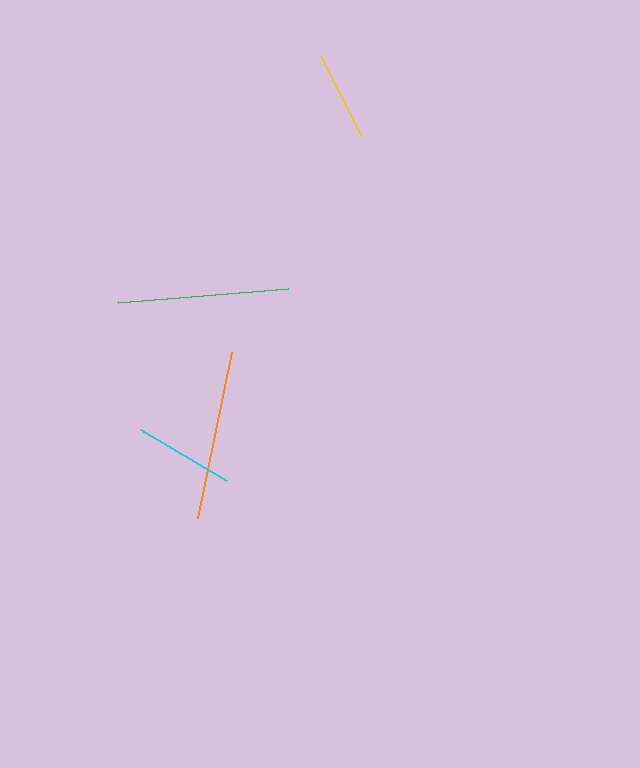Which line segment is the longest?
The green line is the longest at approximately 170 pixels.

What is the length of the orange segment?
The orange segment is approximately 169 pixels long.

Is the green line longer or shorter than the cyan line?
The green line is longer than the cyan line.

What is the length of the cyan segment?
The cyan segment is approximately 100 pixels long.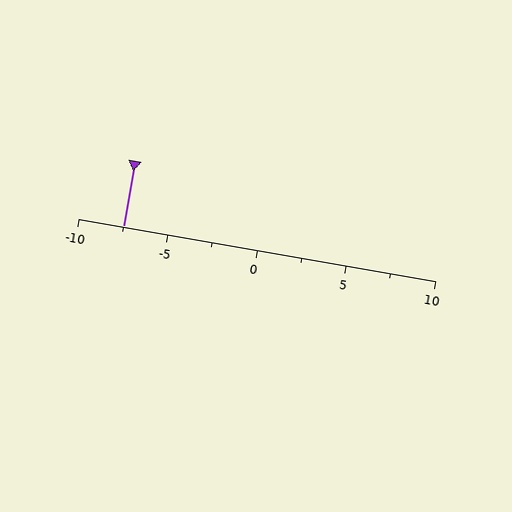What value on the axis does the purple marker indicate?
The marker indicates approximately -7.5.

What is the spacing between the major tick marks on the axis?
The major ticks are spaced 5 apart.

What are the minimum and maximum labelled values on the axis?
The axis runs from -10 to 10.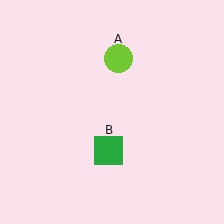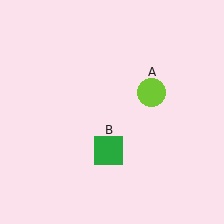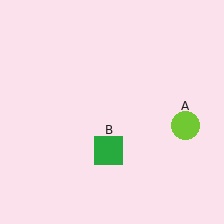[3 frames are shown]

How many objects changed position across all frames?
1 object changed position: lime circle (object A).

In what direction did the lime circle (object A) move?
The lime circle (object A) moved down and to the right.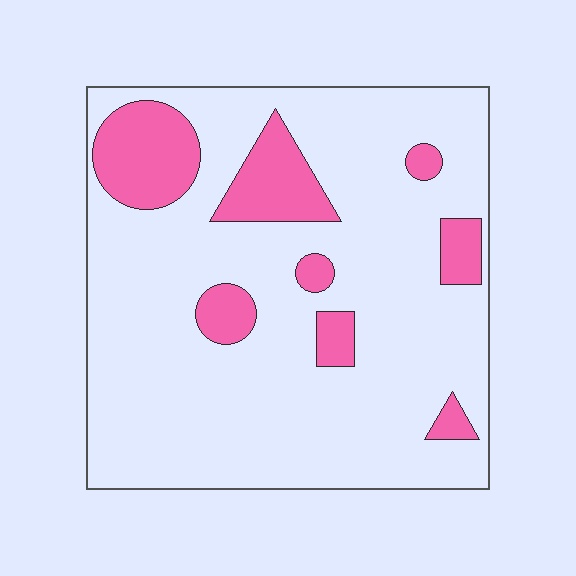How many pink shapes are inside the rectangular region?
8.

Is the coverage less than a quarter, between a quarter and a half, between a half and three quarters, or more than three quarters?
Less than a quarter.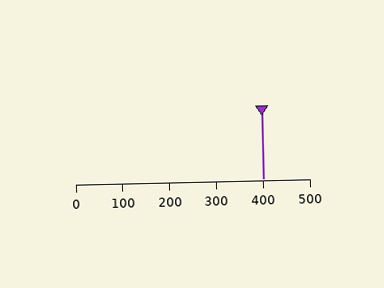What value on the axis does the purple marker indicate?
The marker indicates approximately 400.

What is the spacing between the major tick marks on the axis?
The major ticks are spaced 100 apart.